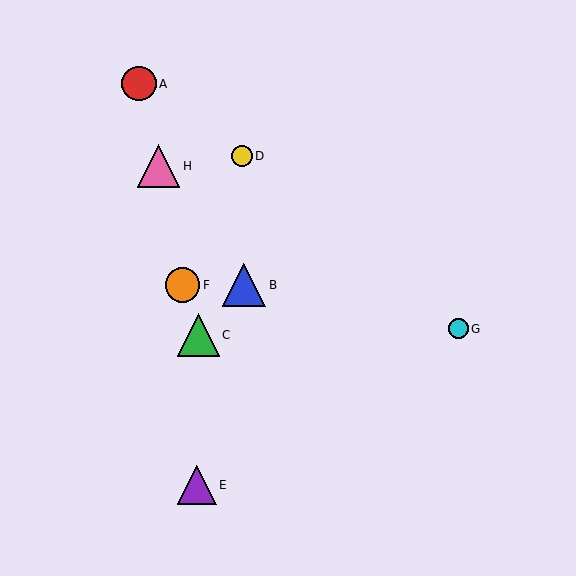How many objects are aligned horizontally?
2 objects (B, F) are aligned horizontally.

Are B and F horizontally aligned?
Yes, both are at y≈285.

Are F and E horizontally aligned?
No, F is at y≈285 and E is at y≈485.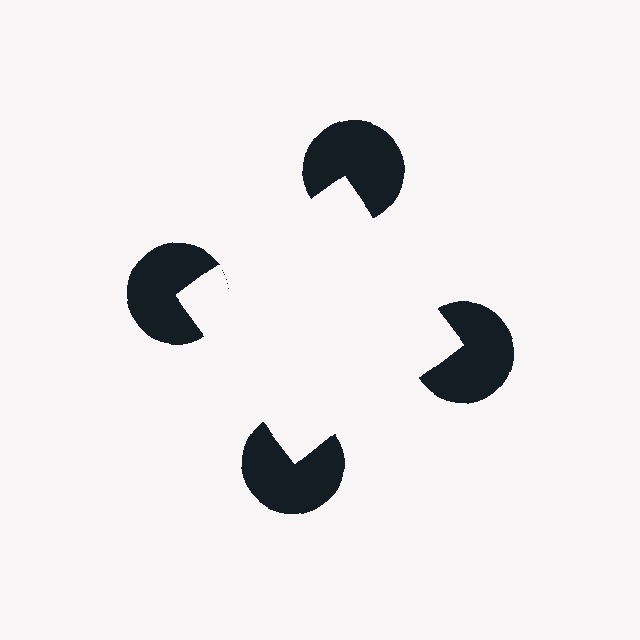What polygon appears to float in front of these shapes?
An illusory square — its edges are inferred from the aligned wedge cuts in the pac-man discs, not physically drawn.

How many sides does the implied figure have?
4 sides.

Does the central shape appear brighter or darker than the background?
It typically appears slightly brighter than the background, even though no actual brightness change is drawn.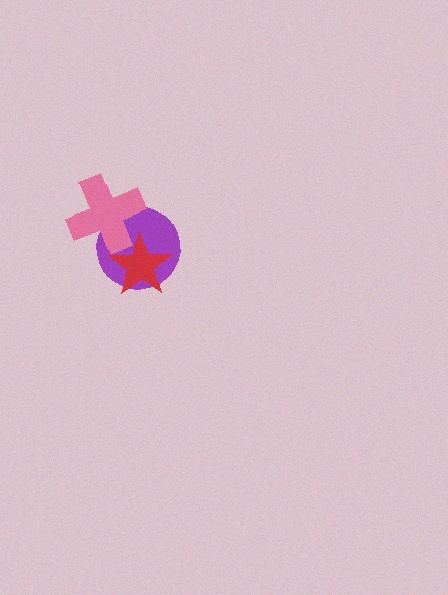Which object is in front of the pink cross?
The red star is in front of the pink cross.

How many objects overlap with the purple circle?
2 objects overlap with the purple circle.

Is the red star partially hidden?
No, no other shape covers it.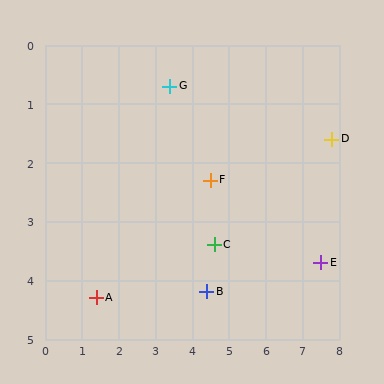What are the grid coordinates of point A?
Point A is at approximately (1.4, 4.3).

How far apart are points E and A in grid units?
Points E and A are about 6.1 grid units apart.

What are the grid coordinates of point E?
Point E is at approximately (7.5, 3.7).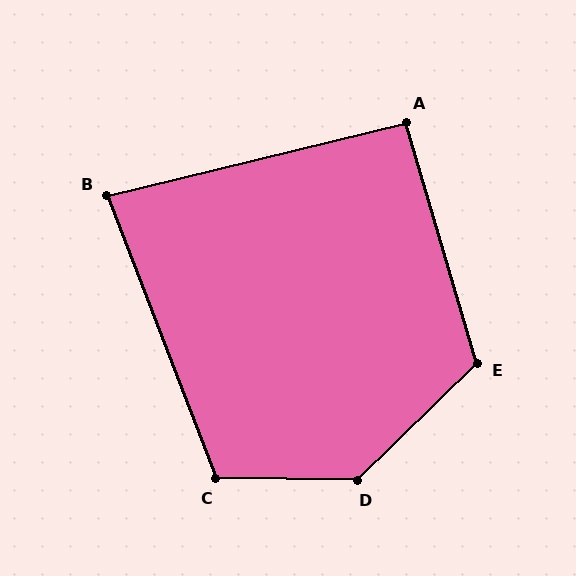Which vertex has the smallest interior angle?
B, at approximately 83 degrees.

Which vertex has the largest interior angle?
D, at approximately 135 degrees.